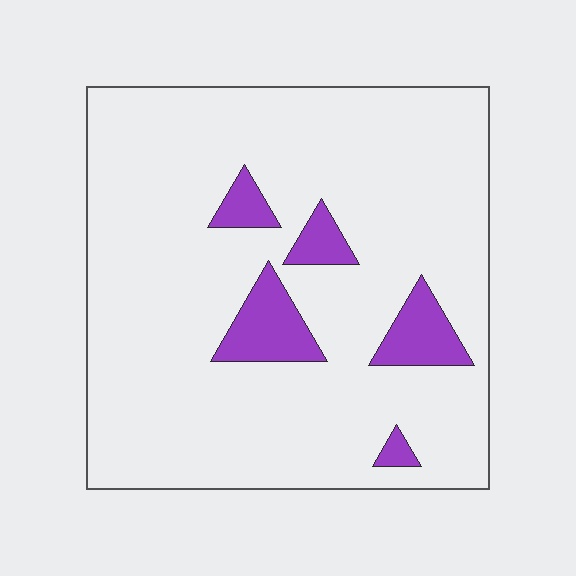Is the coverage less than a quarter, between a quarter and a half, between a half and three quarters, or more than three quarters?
Less than a quarter.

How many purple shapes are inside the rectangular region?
5.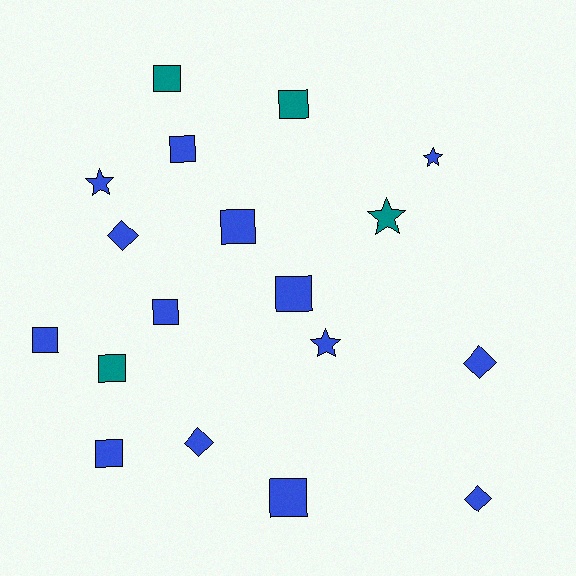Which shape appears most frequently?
Square, with 10 objects.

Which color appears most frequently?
Blue, with 14 objects.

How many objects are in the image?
There are 18 objects.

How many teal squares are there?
There are 3 teal squares.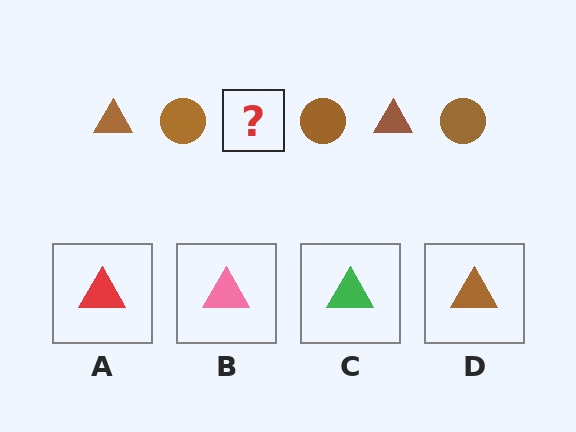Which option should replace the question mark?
Option D.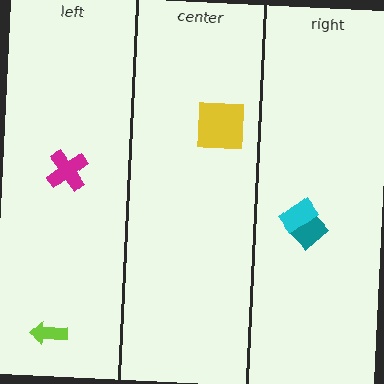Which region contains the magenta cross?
The left region.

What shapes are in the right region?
The teal diamond, the cyan rectangle.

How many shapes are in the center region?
1.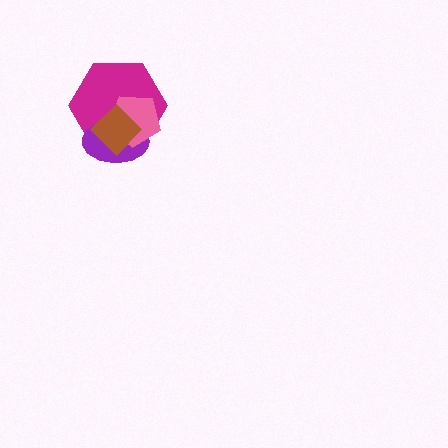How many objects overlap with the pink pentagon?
3 objects overlap with the pink pentagon.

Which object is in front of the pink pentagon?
The brown diamond is in front of the pink pentagon.